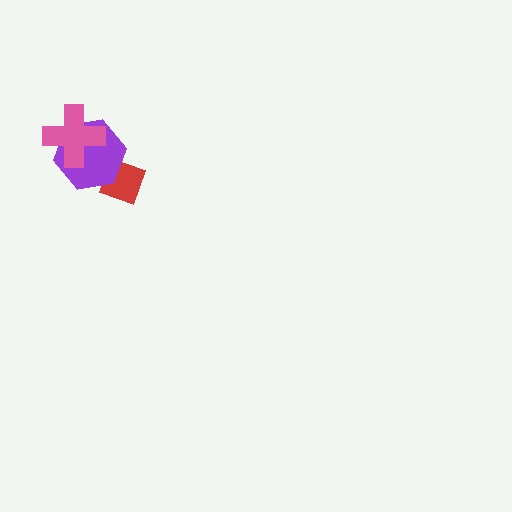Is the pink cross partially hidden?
No, no other shape covers it.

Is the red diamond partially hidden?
Yes, it is partially covered by another shape.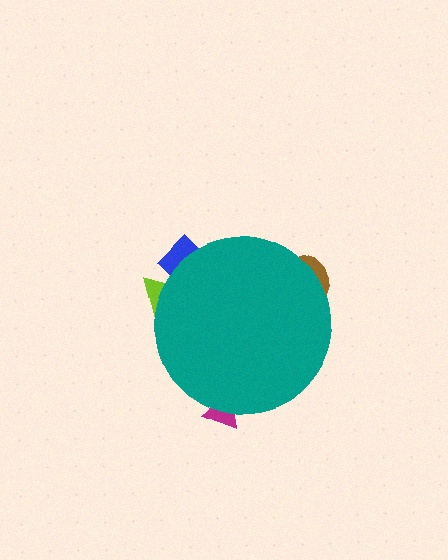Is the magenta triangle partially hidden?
Yes, the magenta triangle is partially hidden behind the teal circle.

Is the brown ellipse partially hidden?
Yes, the brown ellipse is partially hidden behind the teal circle.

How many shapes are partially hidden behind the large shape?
4 shapes are partially hidden.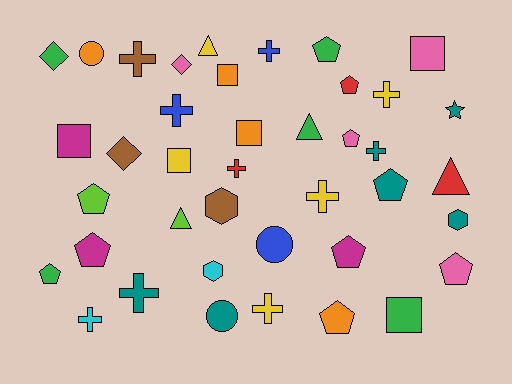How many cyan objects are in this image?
There are 2 cyan objects.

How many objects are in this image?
There are 40 objects.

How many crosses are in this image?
There are 10 crosses.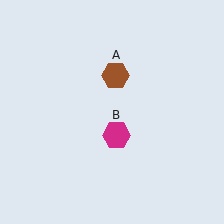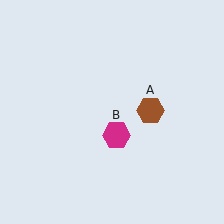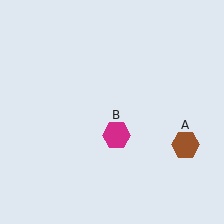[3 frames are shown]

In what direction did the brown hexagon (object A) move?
The brown hexagon (object A) moved down and to the right.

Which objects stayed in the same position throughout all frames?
Magenta hexagon (object B) remained stationary.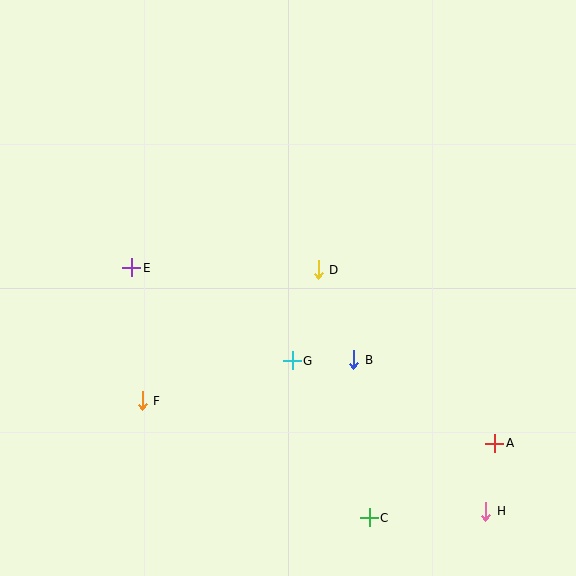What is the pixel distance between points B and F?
The distance between B and F is 216 pixels.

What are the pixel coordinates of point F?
Point F is at (142, 401).